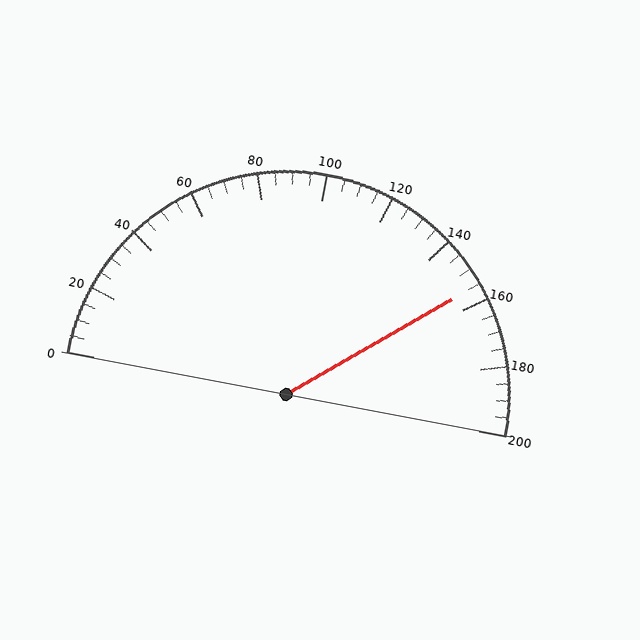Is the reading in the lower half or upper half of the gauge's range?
The reading is in the upper half of the range (0 to 200).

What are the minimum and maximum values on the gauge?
The gauge ranges from 0 to 200.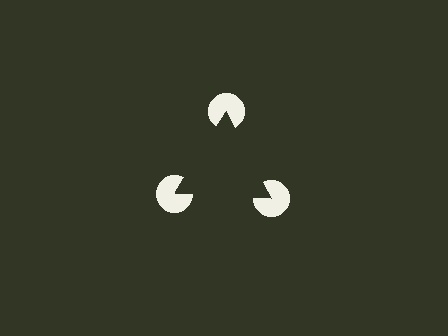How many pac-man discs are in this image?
There are 3 — one at each vertex of the illusory triangle.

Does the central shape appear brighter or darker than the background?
It typically appears slightly darker than the background, even though no actual brightness change is drawn.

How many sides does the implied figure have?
3 sides.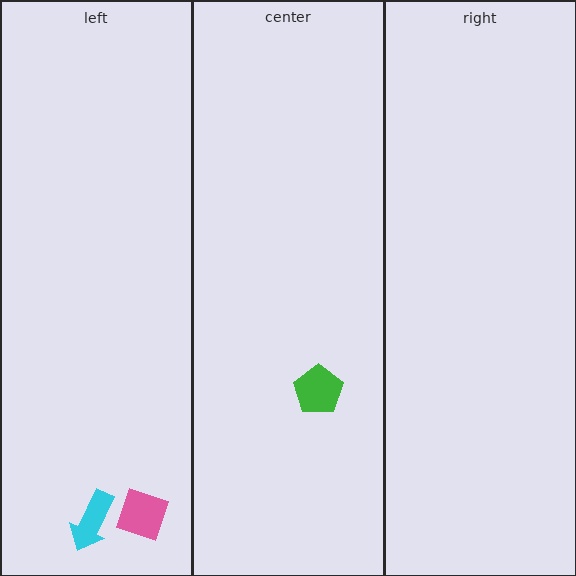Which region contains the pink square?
The left region.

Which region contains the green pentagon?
The center region.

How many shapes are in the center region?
1.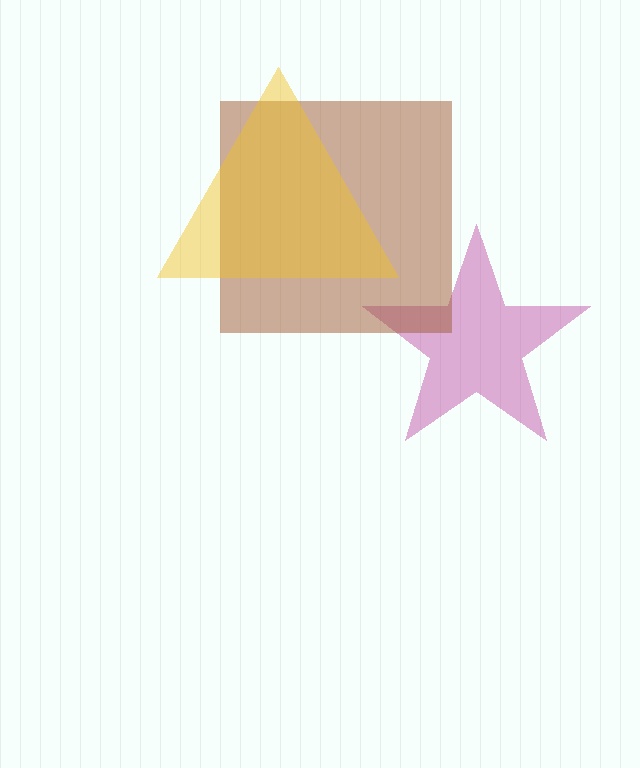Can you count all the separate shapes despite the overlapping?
Yes, there are 3 separate shapes.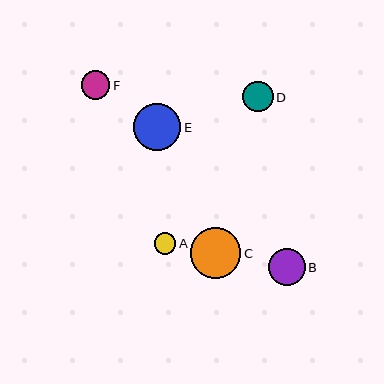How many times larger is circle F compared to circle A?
Circle F is approximately 1.3 times the size of circle A.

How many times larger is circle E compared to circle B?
Circle E is approximately 1.3 times the size of circle B.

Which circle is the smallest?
Circle A is the smallest with a size of approximately 21 pixels.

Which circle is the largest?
Circle C is the largest with a size of approximately 50 pixels.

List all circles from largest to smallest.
From largest to smallest: C, E, B, D, F, A.